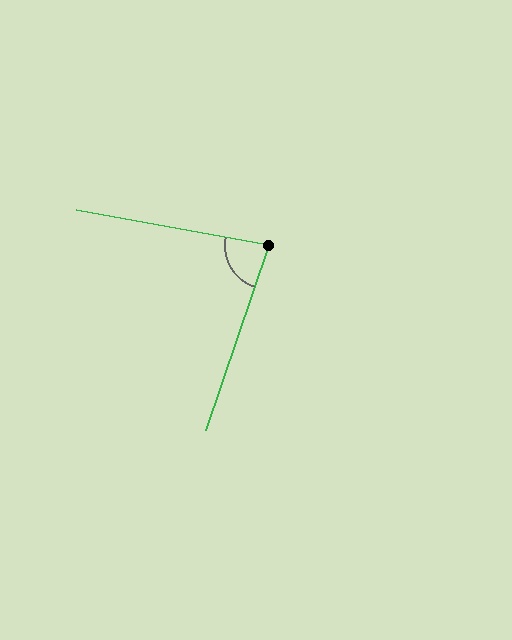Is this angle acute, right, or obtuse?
It is acute.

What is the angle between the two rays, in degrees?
Approximately 82 degrees.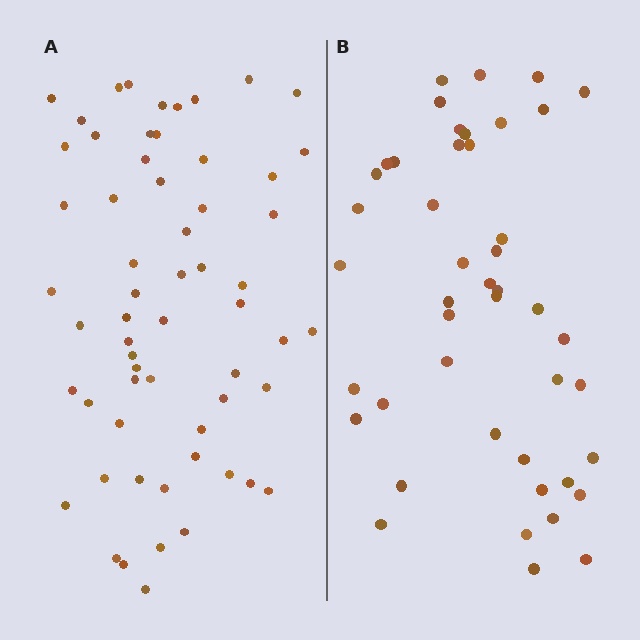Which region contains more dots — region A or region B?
Region A (the left region) has more dots.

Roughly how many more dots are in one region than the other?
Region A has approximately 15 more dots than region B.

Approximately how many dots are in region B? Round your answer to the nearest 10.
About 40 dots. (The exact count is 45, which rounds to 40.)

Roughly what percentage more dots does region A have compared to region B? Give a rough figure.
About 35% more.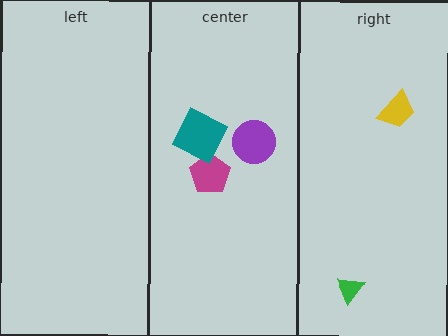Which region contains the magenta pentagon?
The center region.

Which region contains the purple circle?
The center region.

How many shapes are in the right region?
2.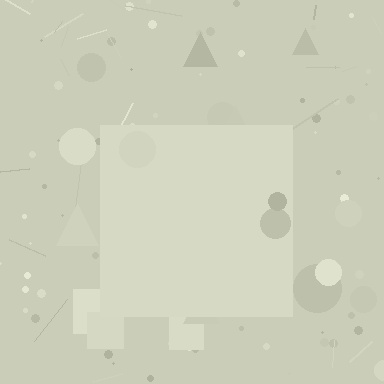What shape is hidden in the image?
A square is hidden in the image.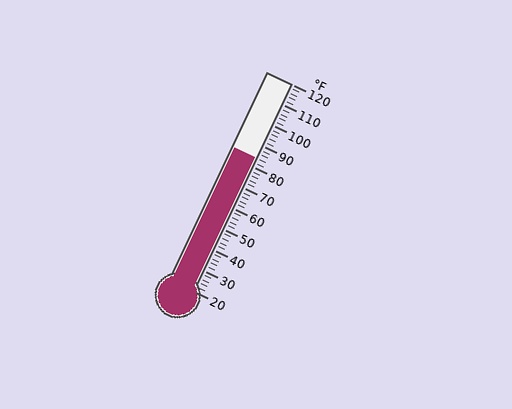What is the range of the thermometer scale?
The thermometer scale ranges from 20°F to 120°F.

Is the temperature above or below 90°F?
The temperature is below 90°F.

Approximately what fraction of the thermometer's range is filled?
The thermometer is filled to approximately 65% of its range.